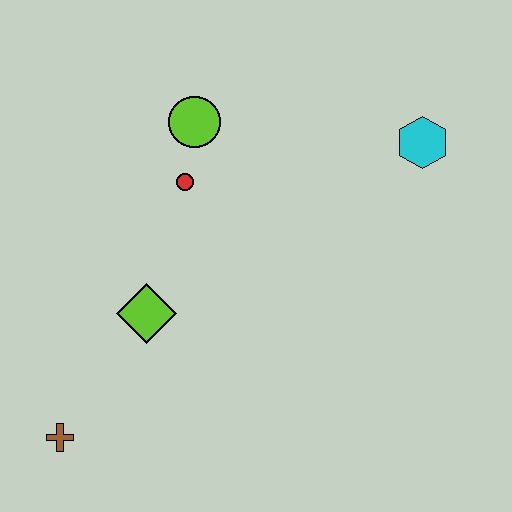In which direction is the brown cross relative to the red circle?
The brown cross is below the red circle.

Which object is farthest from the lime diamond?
The cyan hexagon is farthest from the lime diamond.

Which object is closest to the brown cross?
The lime diamond is closest to the brown cross.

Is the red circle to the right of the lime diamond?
Yes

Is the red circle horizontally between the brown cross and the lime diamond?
No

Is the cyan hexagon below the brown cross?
No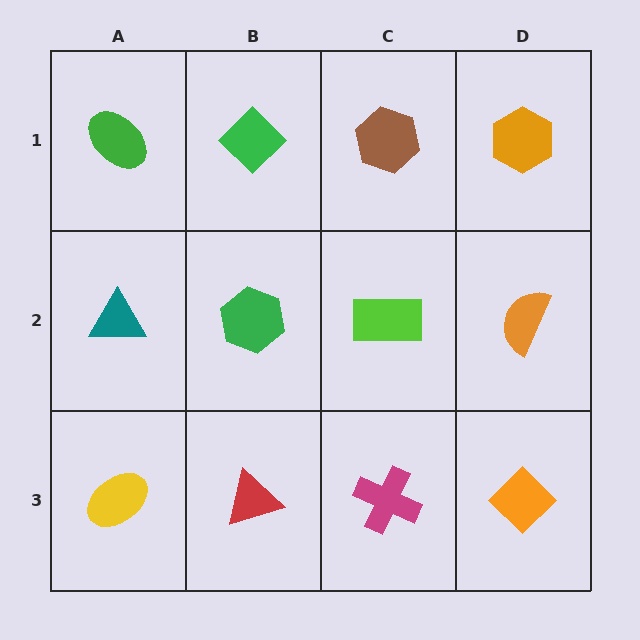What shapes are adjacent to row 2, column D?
An orange hexagon (row 1, column D), an orange diamond (row 3, column D), a lime rectangle (row 2, column C).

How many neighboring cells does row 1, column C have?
3.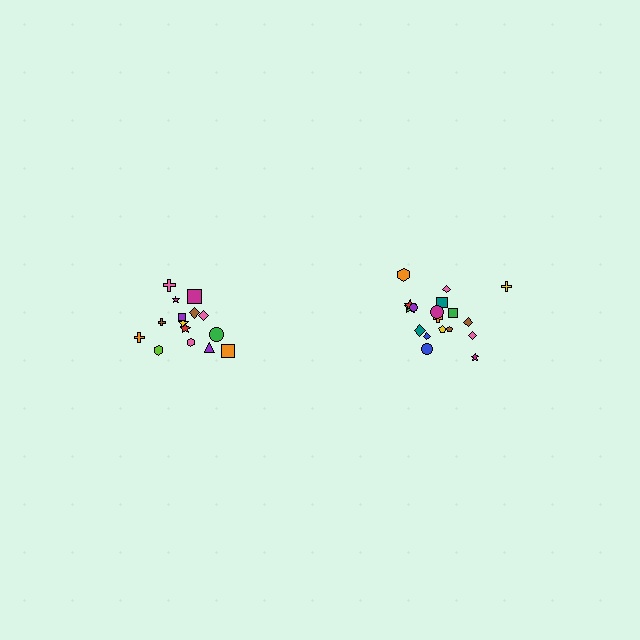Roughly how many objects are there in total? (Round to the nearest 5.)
Roughly 35 objects in total.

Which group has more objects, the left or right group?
The right group.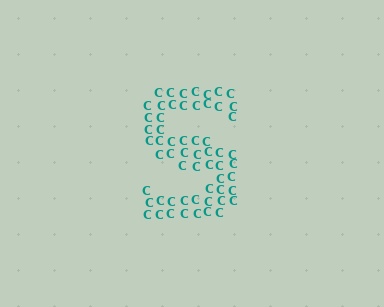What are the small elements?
The small elements are letter C's.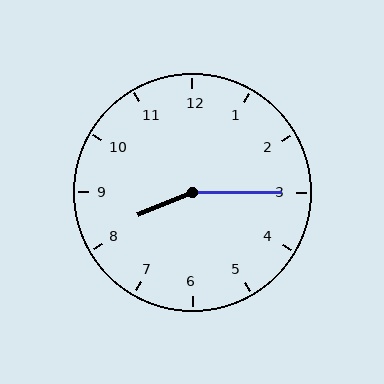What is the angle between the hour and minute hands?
Approximately 158 degrees.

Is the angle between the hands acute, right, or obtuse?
It is obtuse.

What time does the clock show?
8:15.